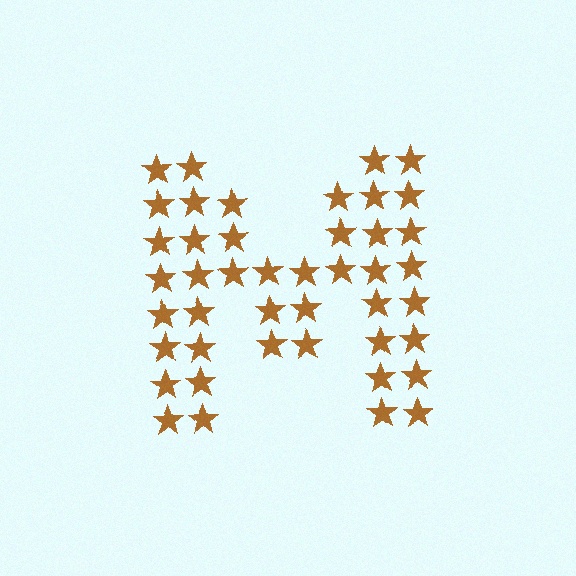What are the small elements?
The small elements are stars.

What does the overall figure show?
The overall figure shows the letter M.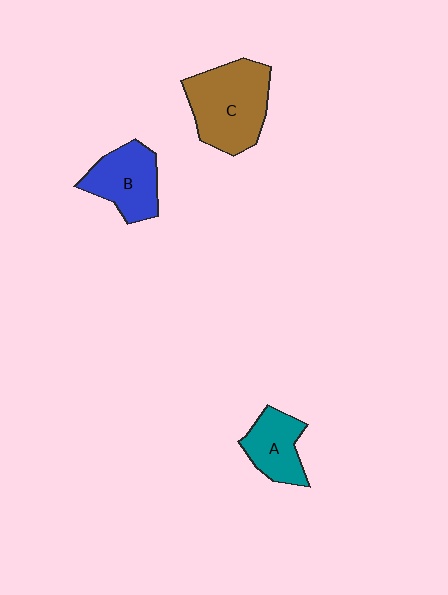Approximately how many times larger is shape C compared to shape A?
Approximately 1.8 times.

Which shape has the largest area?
Shape C (brown).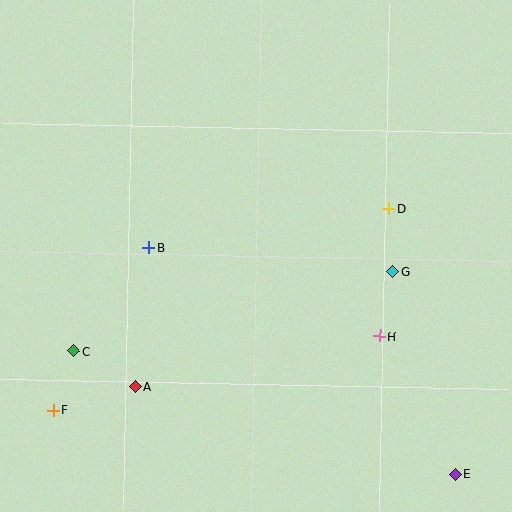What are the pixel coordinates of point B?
Point B is at (149, 247).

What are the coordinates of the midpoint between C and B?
The midpoint between C and B is at (111, 299).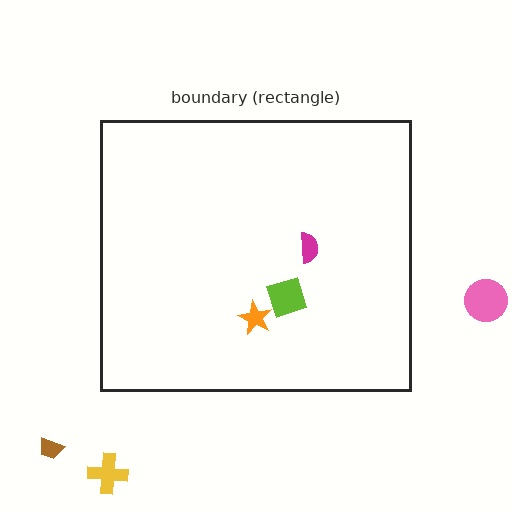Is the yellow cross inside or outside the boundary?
Outside.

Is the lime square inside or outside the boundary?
Inside.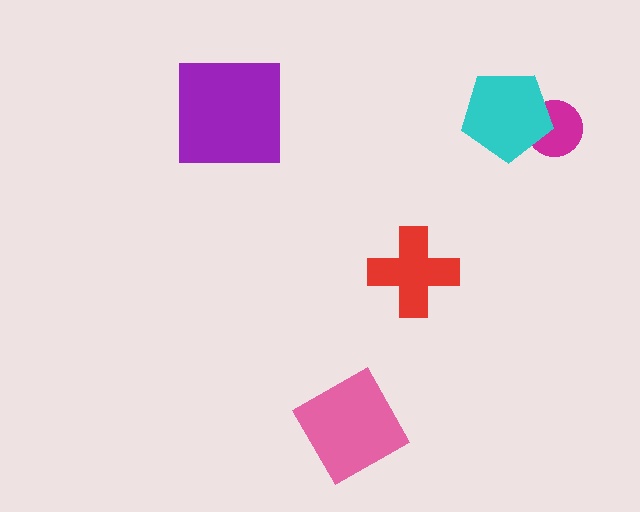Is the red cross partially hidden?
No, no other shape covers it.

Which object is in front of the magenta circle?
The cyan pentagon is in front of the magenta circle.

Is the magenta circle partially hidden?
Yes, it is partially covered by another shape.